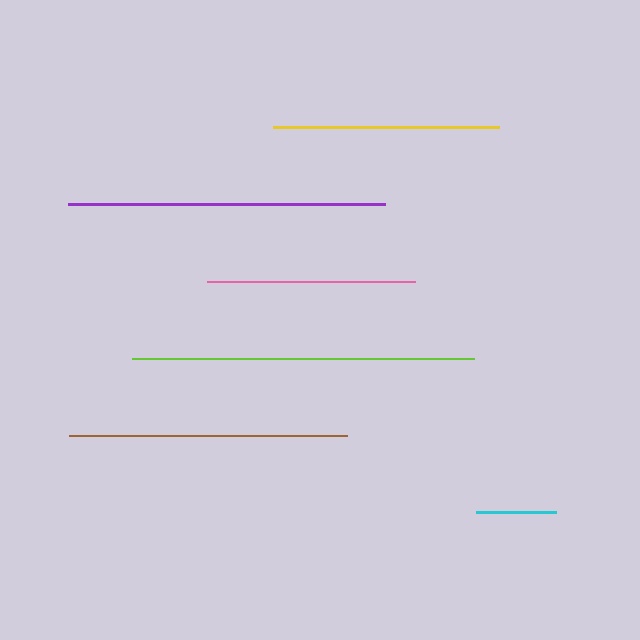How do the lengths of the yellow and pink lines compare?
The yellow and pink lines are approximately the same length.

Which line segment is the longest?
The lime line is the longest at approximately 342 pixels.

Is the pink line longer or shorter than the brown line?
The brown line is longer than the pink line.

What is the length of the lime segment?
The lime segment is approximately 342 pixels long.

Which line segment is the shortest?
The cyan line is the shortest at approximately 80 pixels.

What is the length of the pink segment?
The pink segment is approximately 208 pixels long.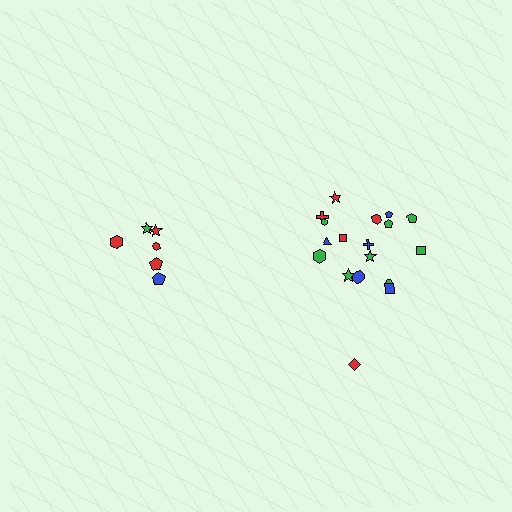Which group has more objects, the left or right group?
The right group.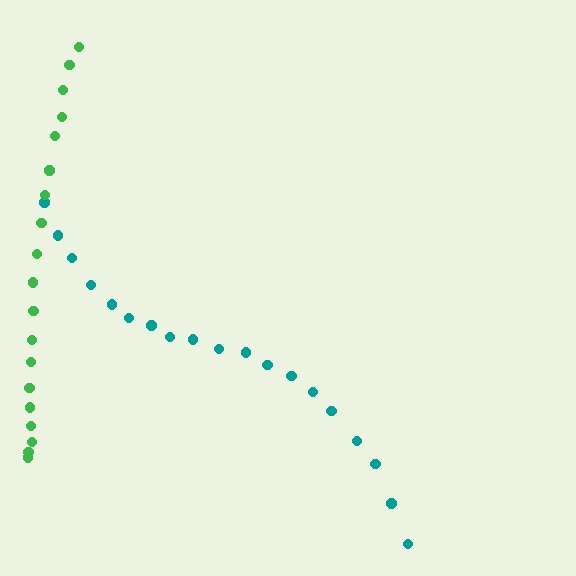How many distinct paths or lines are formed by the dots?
There are 2 distinct paths.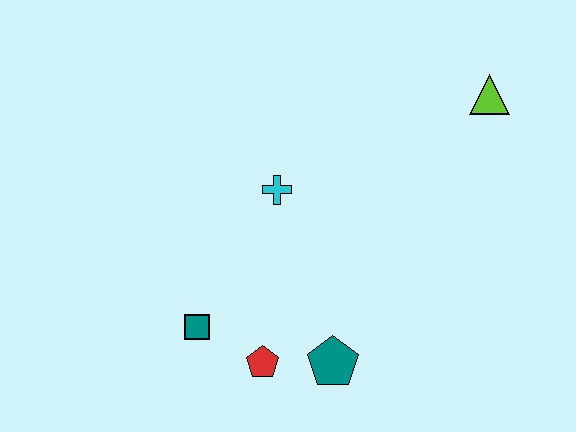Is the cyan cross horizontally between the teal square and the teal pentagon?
Yes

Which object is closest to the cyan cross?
The teal square is closest to the cyan cross.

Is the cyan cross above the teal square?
Yes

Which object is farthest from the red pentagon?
The lime triangle is farthest from the red pentagon.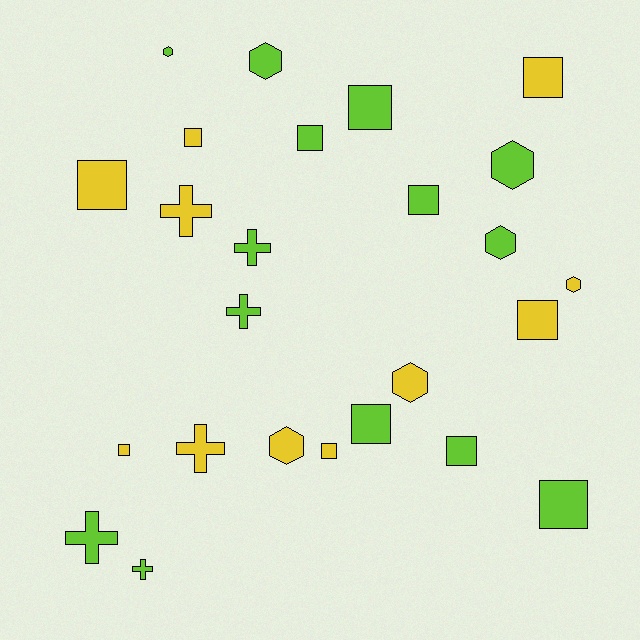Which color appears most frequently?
Lime, with 14 objects.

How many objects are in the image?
There are 25 objects.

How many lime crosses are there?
There are 4 lime crosses.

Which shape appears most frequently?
Square, with 12 objects.